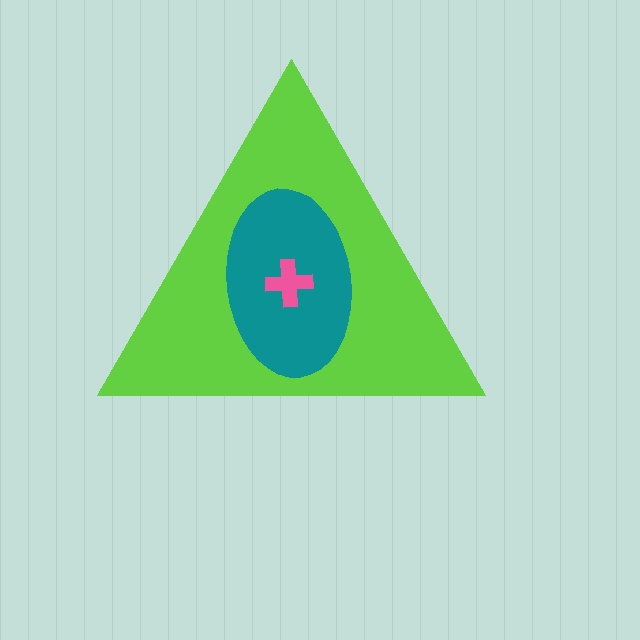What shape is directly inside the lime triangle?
The teal ellipse.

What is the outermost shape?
The lime triangle.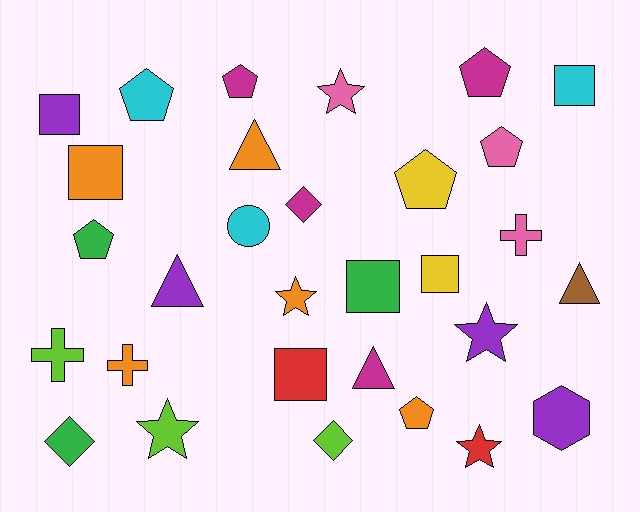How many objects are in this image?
There are 30 objects.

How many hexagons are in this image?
There is 1 hexagon.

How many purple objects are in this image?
There are 4 purple objects.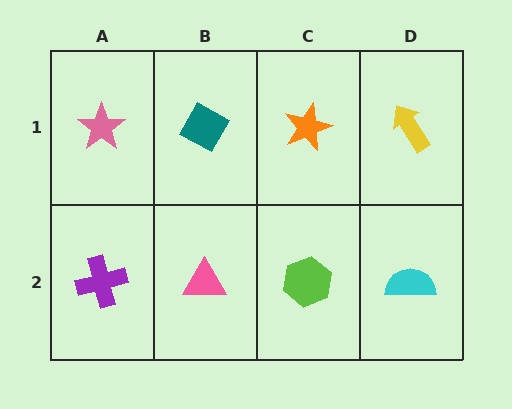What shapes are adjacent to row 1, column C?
A lime hexagon (row 2, column C), a teal diamond (row 1, column B), a yellow arrow (row 1, column D).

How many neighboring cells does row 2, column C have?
3.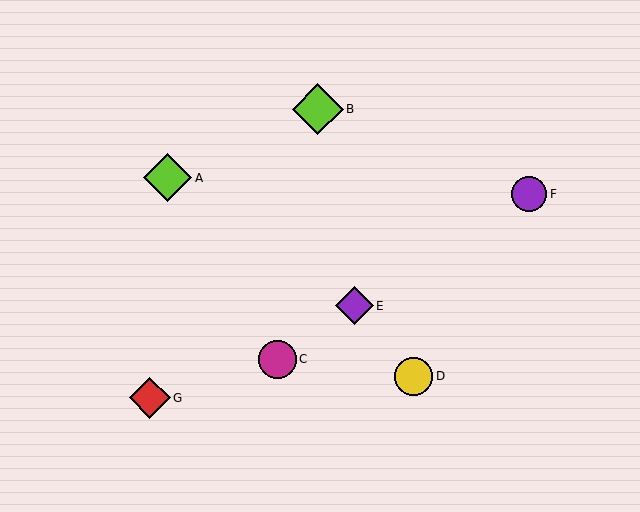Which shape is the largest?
The lime diamond (labeled B) is the largest.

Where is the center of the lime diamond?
The center of the lime diamond is at (318, 109).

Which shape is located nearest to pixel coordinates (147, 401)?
The red diamond (labeled G) at (150, 398) is nearest to that location.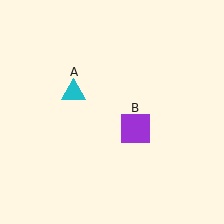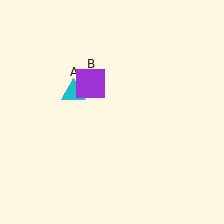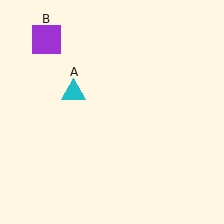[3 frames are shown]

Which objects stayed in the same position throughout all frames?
Cyan triangle (object A) remained stationary.